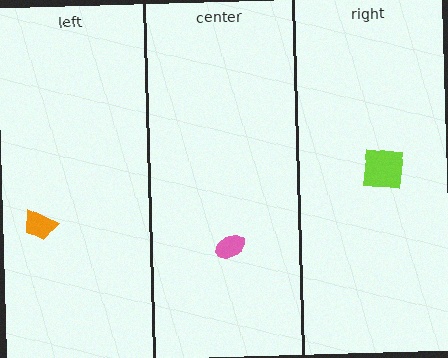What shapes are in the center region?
The pink ellipse.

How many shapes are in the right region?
1.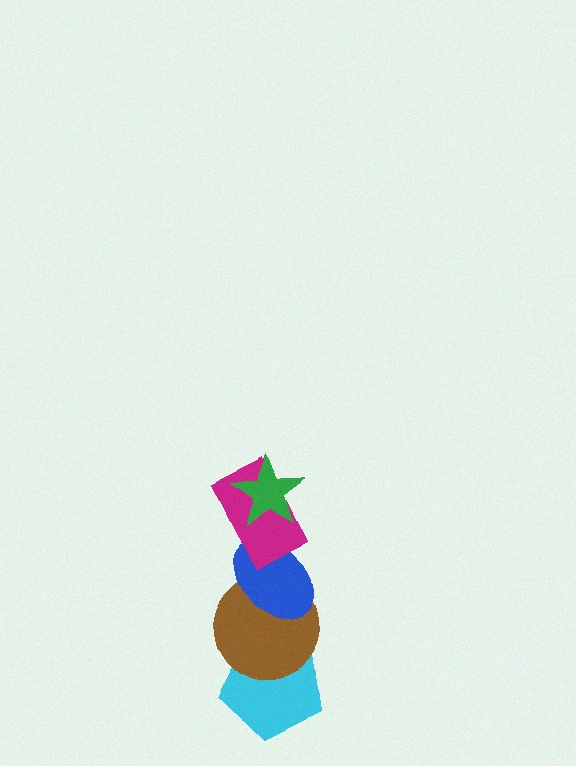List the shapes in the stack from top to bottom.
From top to bottom: the green star, the magenta rectangle, the blue ellipse, the brown circle, the cyan pentagon.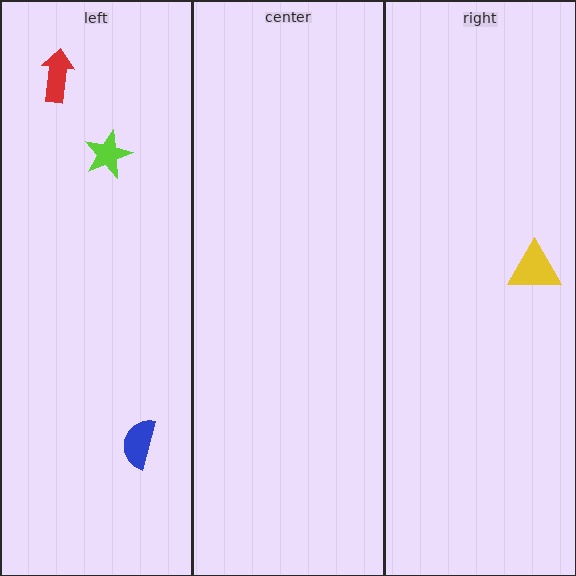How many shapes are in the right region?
1.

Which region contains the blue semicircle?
The left region.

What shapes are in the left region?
The lime star, the blue semicircle, the red arrow.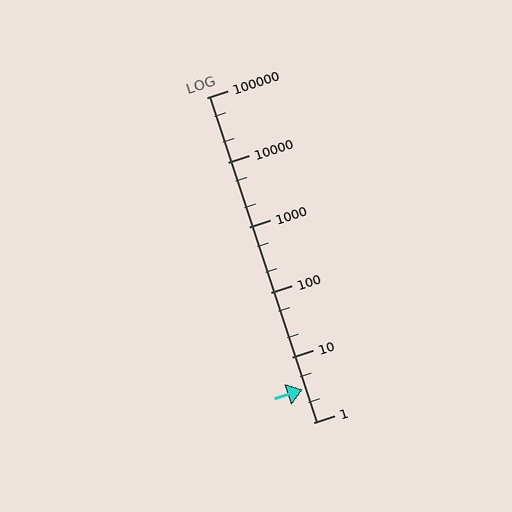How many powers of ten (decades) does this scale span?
The scale spans 5 decades, from 1 to 100000.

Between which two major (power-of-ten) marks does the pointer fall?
The pointer is between 1 and 10.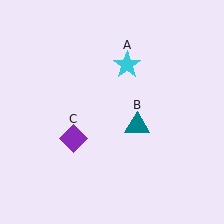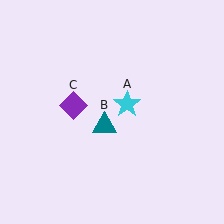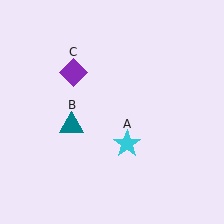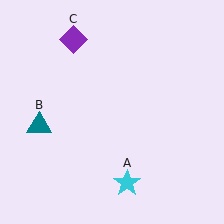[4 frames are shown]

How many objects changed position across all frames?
3 objects changed position: cyan star (object A), teal triangle (object B), purple diamond (object C).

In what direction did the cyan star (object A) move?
The cyan star (object A) moved down.